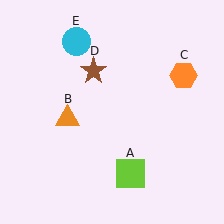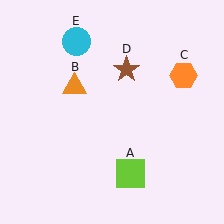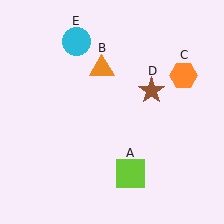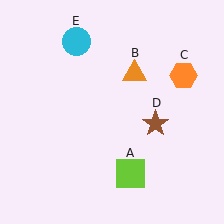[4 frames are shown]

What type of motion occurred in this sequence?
The orange triangle (object B), brown star (object D) rotated clockwise around the center of the scene.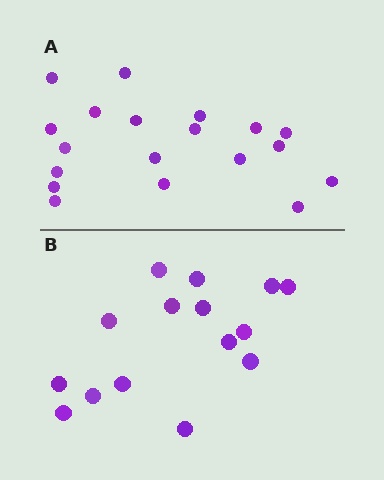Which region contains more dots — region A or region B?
Region A (the top region) has more dots.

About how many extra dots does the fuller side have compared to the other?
Region A has about 4 more dots than region B.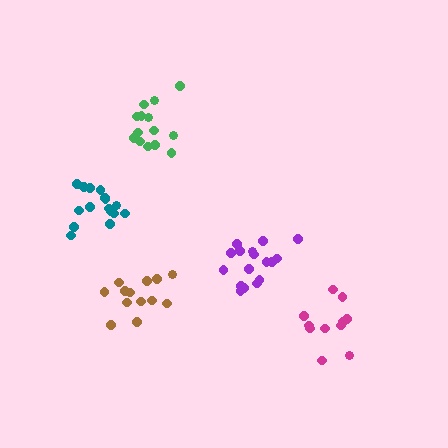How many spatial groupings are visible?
There are 5 spatial groupings.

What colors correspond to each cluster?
The clusters are colored: brown, purple, magenta, green, teal.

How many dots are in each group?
Group 1: 13 dots, Group 2: 17 dots, Group 3: 11 dots, Group 4: 14 dots, Group 5: 16 dots (71 total).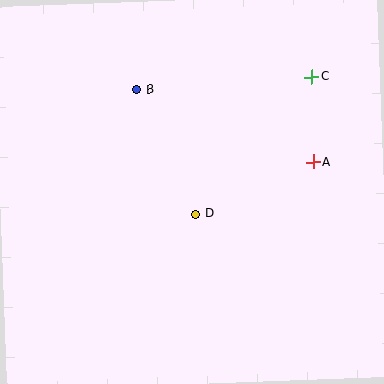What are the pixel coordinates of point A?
Point A is at (313, 162).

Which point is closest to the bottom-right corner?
Point A is closest to the bottom-right corner.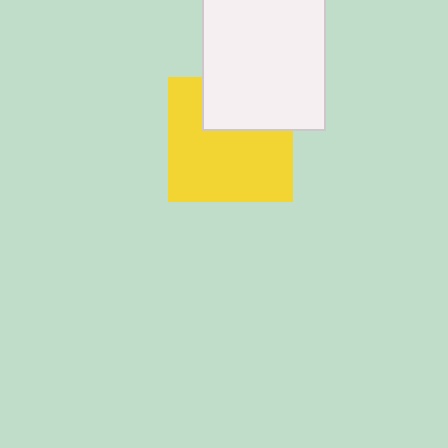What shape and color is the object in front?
The object in front is a white rectangle.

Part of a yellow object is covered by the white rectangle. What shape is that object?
It is a square.